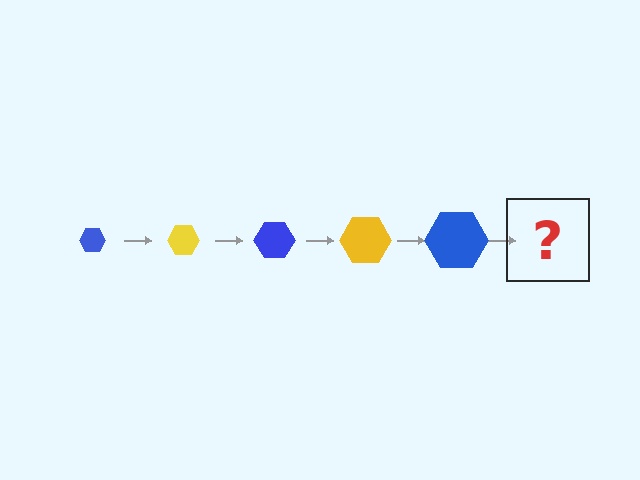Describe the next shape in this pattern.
It should be a yellow hexagon, larger than the previous one.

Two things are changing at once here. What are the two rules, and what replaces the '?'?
The two rules are that the hexagon grows larger each step and the color cycles through blue and yellow. The '?' should be a yellow hexagon, larger than the previous one.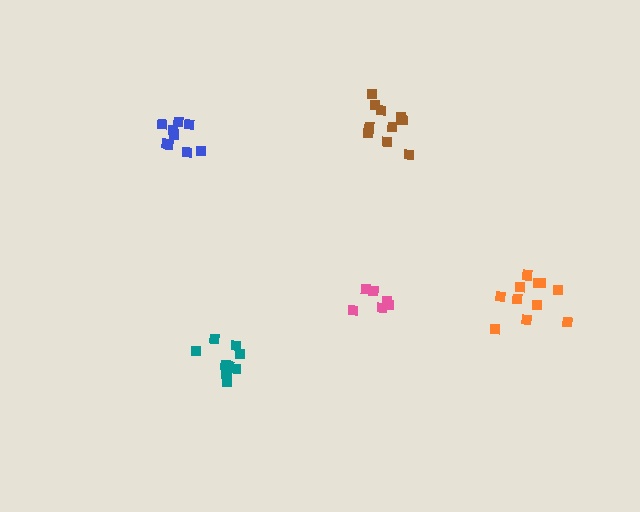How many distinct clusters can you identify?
There are 5 distinct clusters.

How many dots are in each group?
Group 1: 11 dots, Group 2: 10 dots, Group 3: 9 dots, Group 4: 6 dots, Group 5: 11 dots (47 total).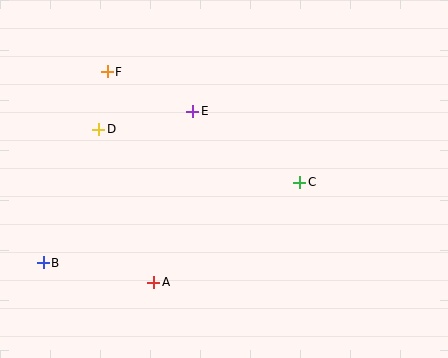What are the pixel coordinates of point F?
Point F is at (107, 72).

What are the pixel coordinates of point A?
Point A is at (154, 282).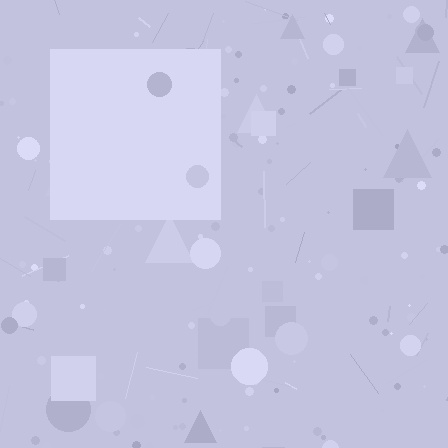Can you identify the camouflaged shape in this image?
The camouflaged shape is a square.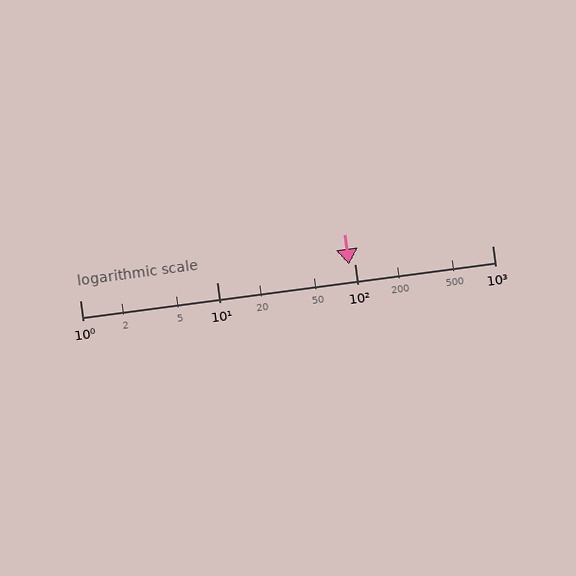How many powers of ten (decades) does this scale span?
The scale spans 3 decades, from 1 to 1000.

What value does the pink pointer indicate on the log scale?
The pointer indicates approximately 91.